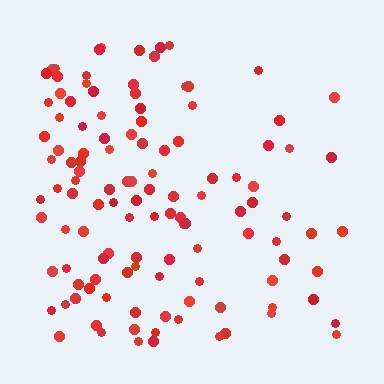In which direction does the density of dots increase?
From right to left, with the left side densest.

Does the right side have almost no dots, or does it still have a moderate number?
Still a moderate number, just noticeably fewer than the left.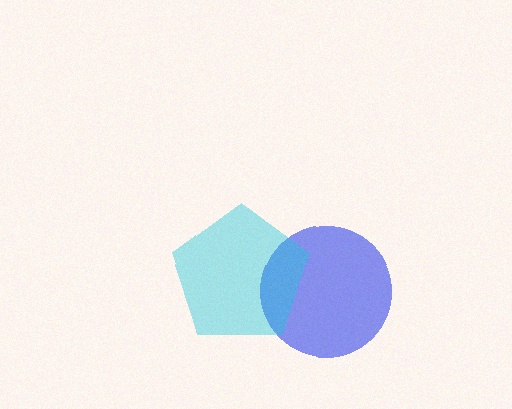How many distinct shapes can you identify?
There are 2 distinct shapes: a blue circle, a cyan pentagon.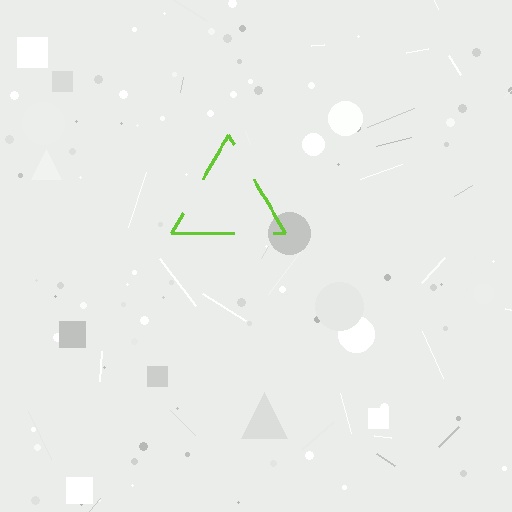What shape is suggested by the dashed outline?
The dashed outline suggests a triangle.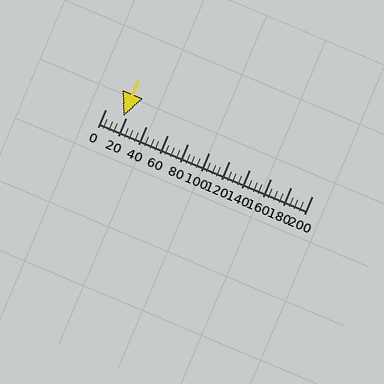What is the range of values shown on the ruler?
The ruler shows values from 0 to 200.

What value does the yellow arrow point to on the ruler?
The yellow arrow points to approximately 17.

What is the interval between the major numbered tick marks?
The major tick marks are spaced 20 units apart.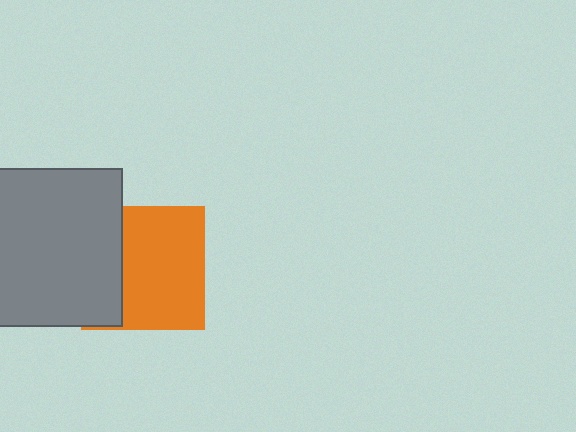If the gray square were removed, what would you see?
You would see the complete orange square.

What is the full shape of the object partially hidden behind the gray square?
The partially hidden object is an orange square.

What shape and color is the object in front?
The object in front is a gray square.